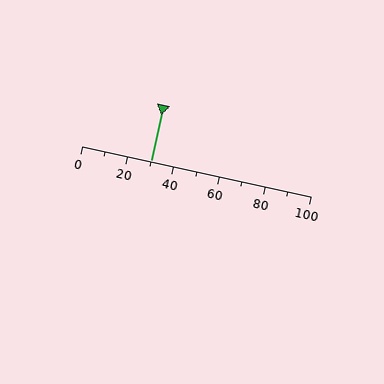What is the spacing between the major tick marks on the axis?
The major ticks are spaced 20 apart.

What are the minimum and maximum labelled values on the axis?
The axis runs from 0 to 100.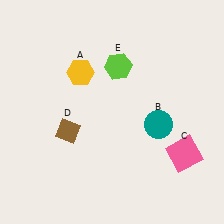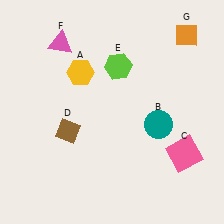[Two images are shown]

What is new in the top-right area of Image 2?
An orange diamond (G) was added in the top-right area of Image 2.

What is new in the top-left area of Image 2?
A pink triangle (F) was added in the top-left area of Image 2.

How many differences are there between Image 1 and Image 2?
There are 2 differences between the two images.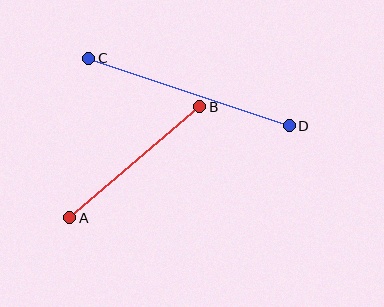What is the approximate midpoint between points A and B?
The midpoint is at approximately (135, 162) pixels.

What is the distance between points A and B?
The distance is approximately 171 pixels.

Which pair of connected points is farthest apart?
Points C and D are farthest apart.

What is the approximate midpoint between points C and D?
The midpoint is at approximately (189, 92) pixels.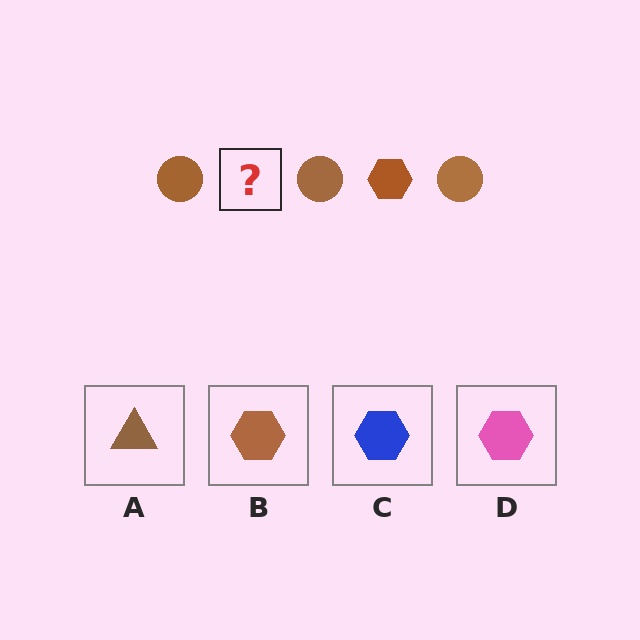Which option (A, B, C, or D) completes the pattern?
B.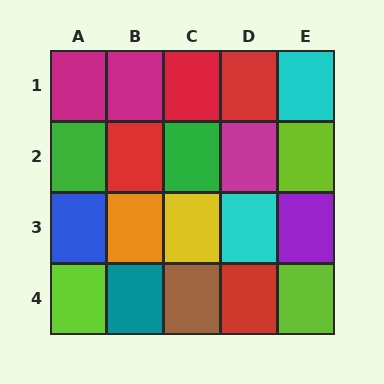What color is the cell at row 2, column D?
Magenta.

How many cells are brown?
1 cell is brown.